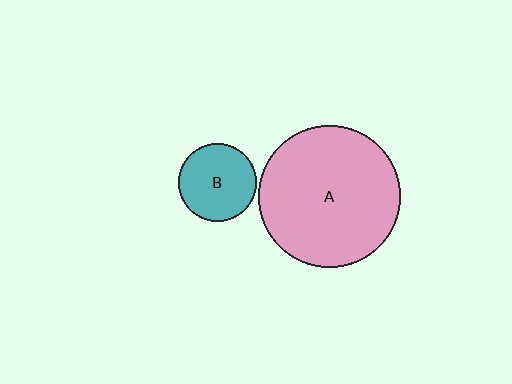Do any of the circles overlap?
No, none of the circles overlap.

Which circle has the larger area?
Circle A (pink).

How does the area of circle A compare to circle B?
Approximately 3.3 times.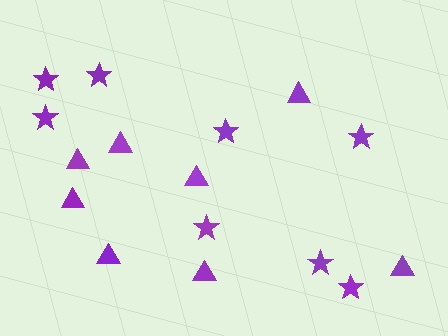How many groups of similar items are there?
There are 2 groups: one group of triangles (8) and one group of stars (8).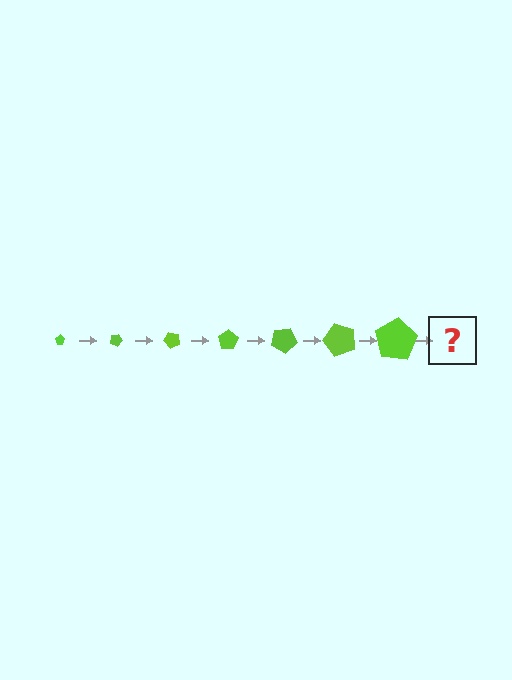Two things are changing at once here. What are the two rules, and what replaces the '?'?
The two rules are that the pentagon grows larger each step and it rotates 25 degrees each step. The '?' should be a pentagon, larger than the previous one and rotated 175 degrees from the start.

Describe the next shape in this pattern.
It should be a pentagon, larger than the previous one and rotated 175 degrees from the start.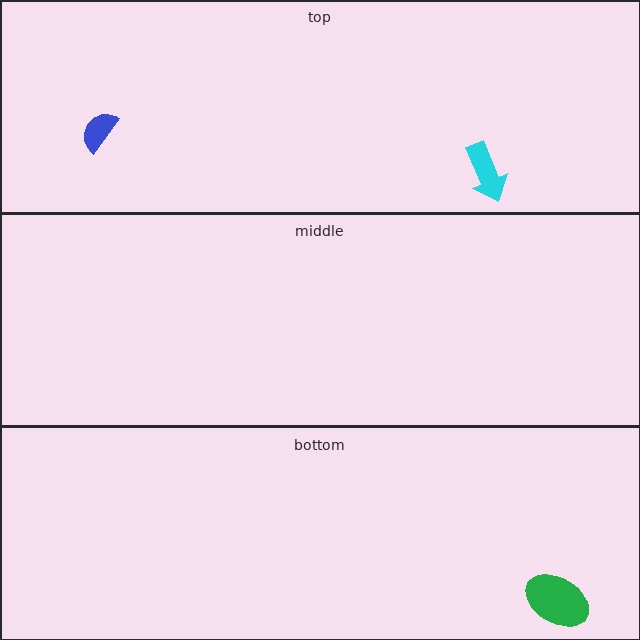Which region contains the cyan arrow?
The top region.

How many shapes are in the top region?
2.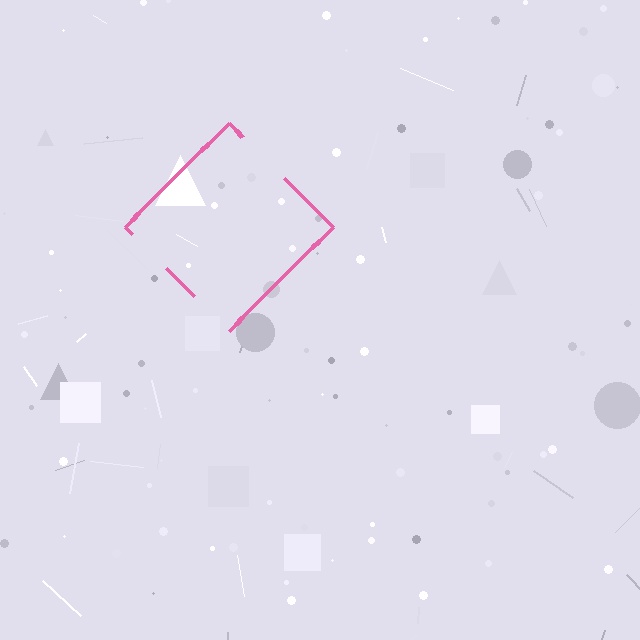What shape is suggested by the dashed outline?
The dashed outline suggests a diamond.